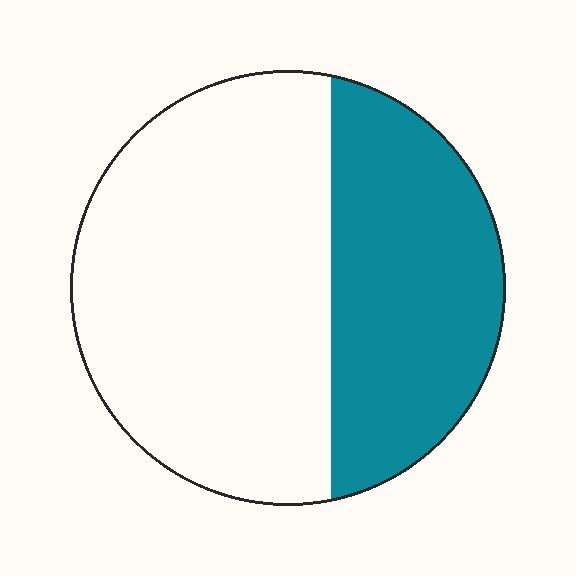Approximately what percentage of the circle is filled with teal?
Approximately 40%.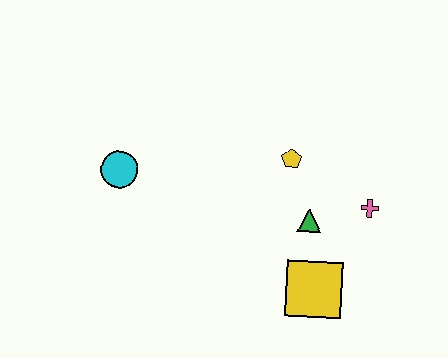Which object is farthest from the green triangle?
The cyan circle is farthest from the green triangle.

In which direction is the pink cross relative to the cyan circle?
The pink cross is to the right of the cyan circle.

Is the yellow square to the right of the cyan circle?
Yes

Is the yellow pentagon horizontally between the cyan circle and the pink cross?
Yes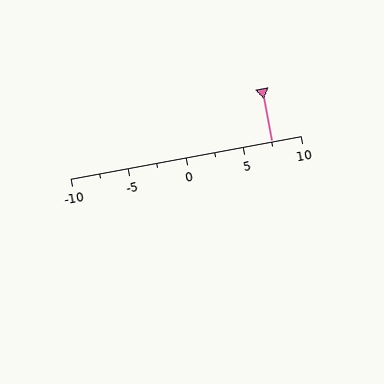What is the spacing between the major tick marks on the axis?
The major ticks are spaced 5 apart.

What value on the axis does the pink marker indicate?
The marker indicates approximately 7.5.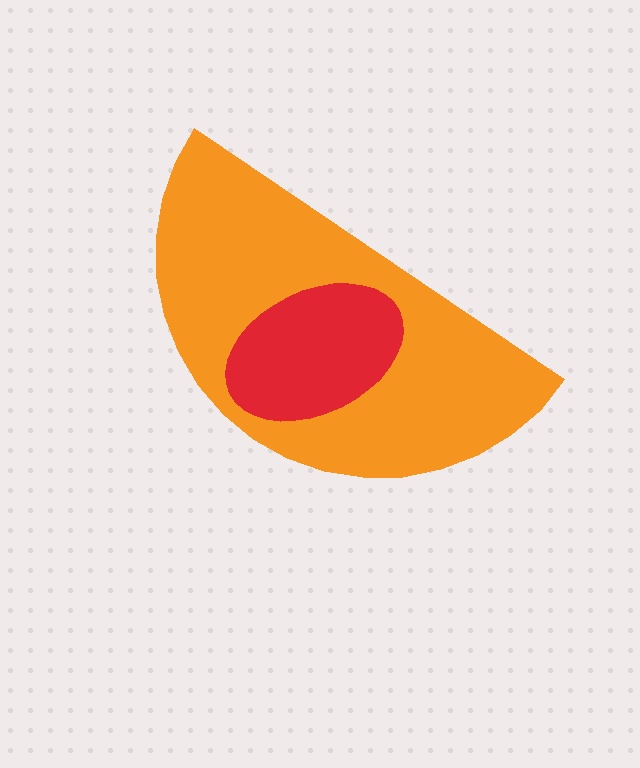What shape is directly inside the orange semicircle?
The red ellipse.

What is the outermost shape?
The orange semicircle.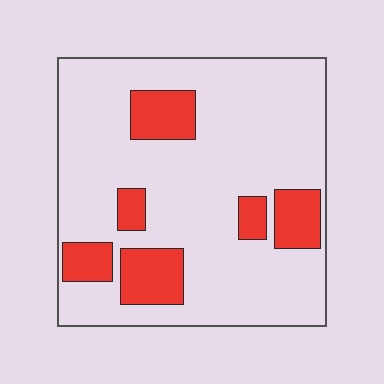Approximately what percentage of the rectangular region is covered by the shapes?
Approximately 20%.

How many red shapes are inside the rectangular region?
6.